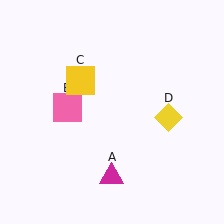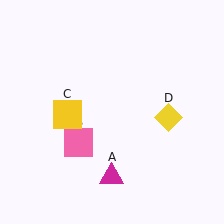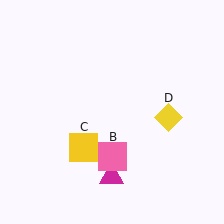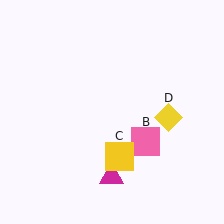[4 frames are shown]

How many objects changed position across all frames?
2 objects changed position: pink square (object B), yellow square (object C).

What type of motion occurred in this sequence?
The pink square (object B), yellow square (object C) rotated counterclockwise around the center of the scene.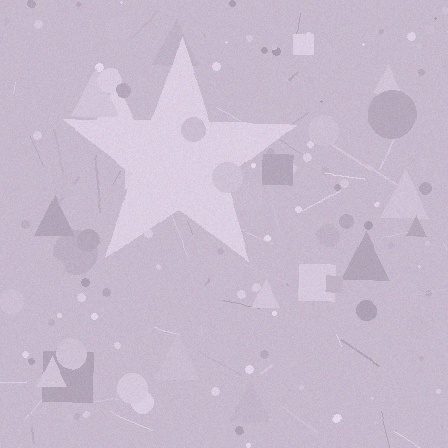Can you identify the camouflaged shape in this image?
The camouflaged shape is a star.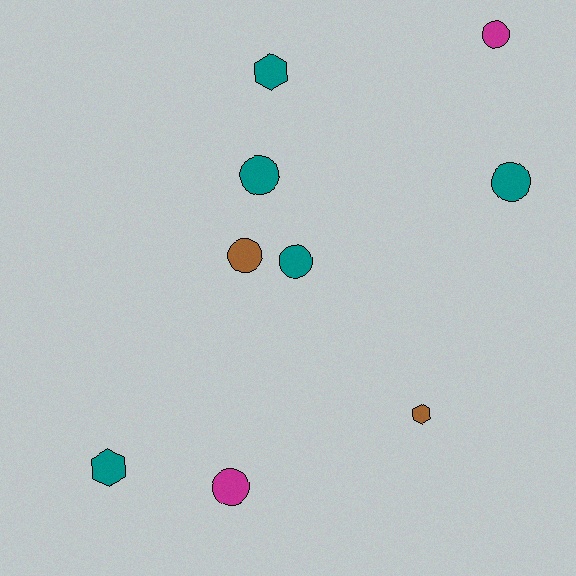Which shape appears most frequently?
Circle, with 6 objects.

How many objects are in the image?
There are 9 objects.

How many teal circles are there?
There are 3 teal circles.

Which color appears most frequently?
Teal, with 5 objects.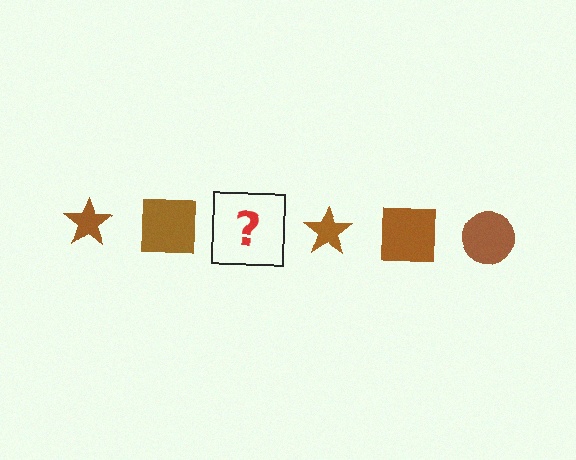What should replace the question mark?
The question mark should be replaced with a brown circle.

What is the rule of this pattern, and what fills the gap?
The rule is that the pattern cycles through star, square, circle shapes in brown. The gap should be filled with a brown circle.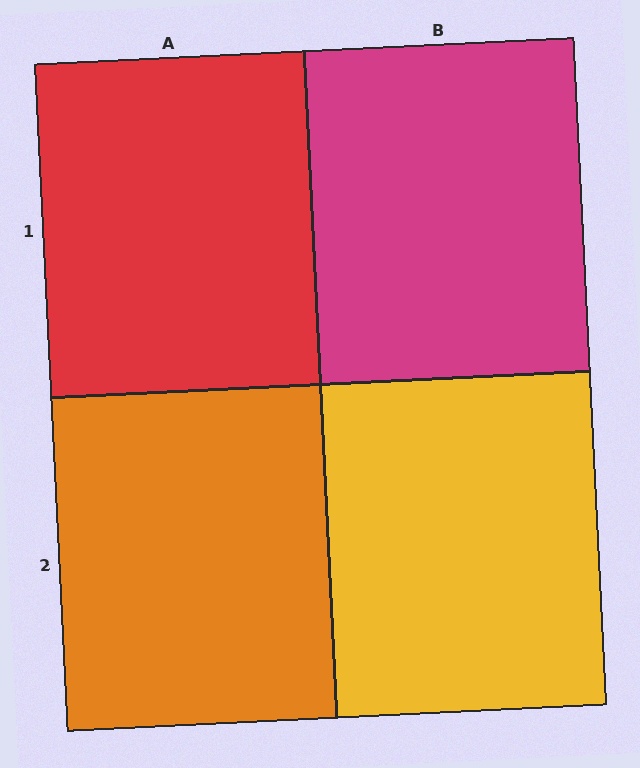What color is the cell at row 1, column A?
Red.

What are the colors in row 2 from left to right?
Orange, yellow.